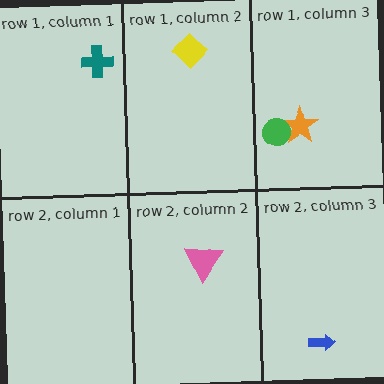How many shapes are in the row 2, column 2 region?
1.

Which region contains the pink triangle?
The row 2, column 2 region.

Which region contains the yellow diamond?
The row 1, column 2 region.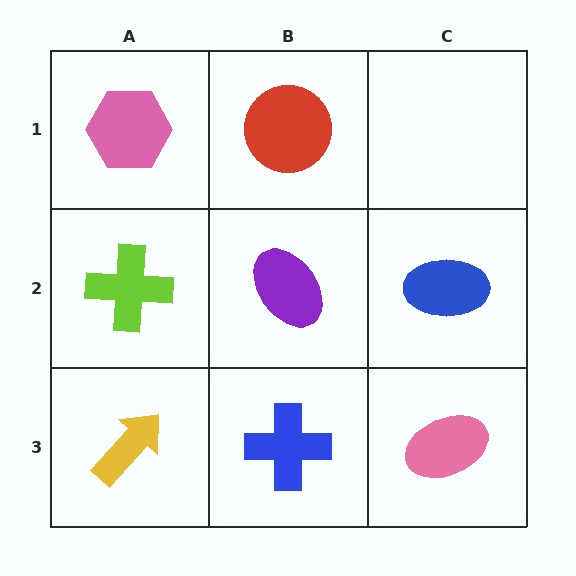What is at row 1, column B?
A red circle.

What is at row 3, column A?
A yellow arrow.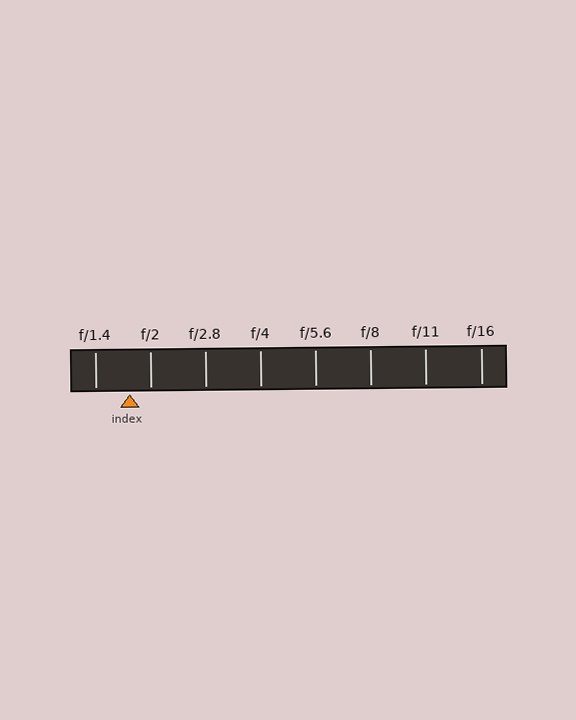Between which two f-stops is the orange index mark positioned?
The index mark is between f/1.4 and f/2.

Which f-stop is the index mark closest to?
The index mark is closest to f/2.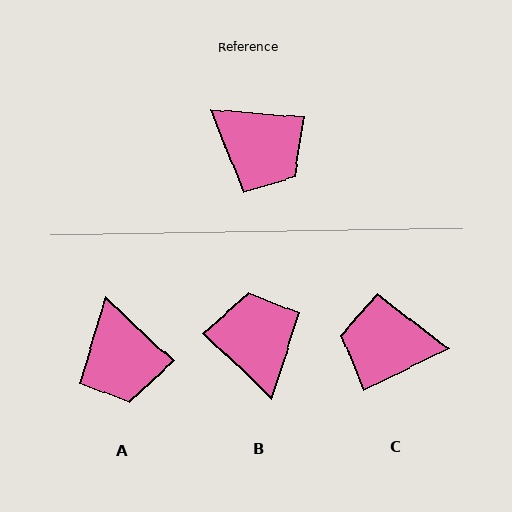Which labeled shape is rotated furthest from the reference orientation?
C, about 149 degrees away.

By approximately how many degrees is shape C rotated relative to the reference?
Approximately 149 degrees clockwise.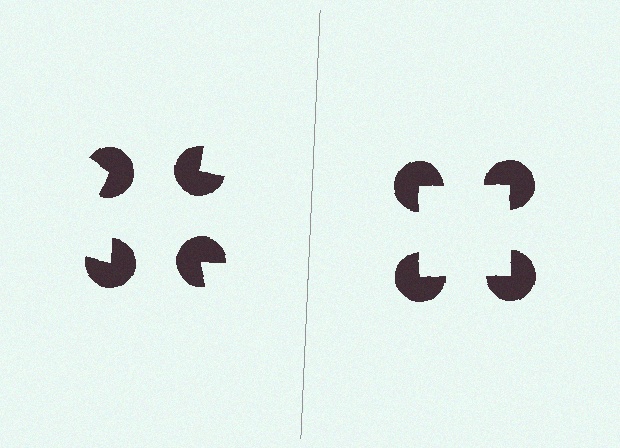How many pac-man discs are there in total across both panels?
8 — 4 on each side.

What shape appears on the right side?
An illusory square.